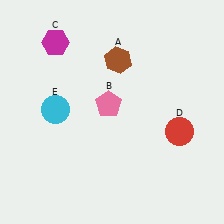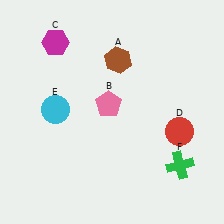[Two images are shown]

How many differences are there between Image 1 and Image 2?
There is 1 difference between the two images.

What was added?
A green cross (F) was added in Image 2.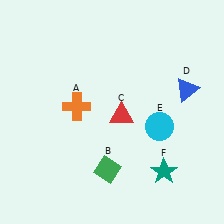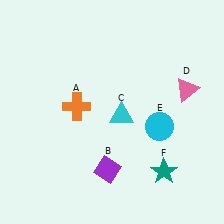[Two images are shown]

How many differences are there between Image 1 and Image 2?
There are 3 differences between the two images.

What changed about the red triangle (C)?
In Image 1, C is red. In Image 2, it changed to cyan.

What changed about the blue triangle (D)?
In Image 1, D is blue. In Image 2, it changed to pink.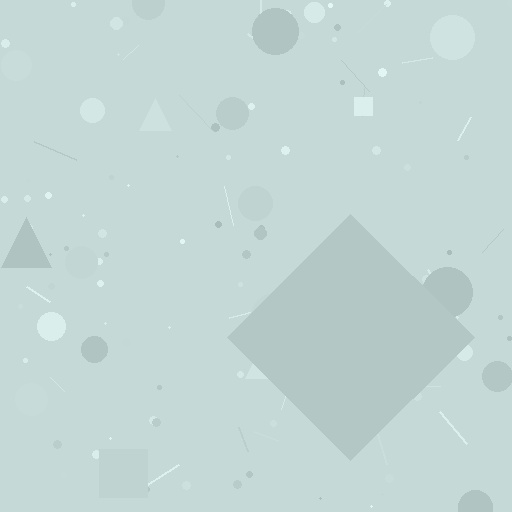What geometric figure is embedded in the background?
A diamond is embedded in the background.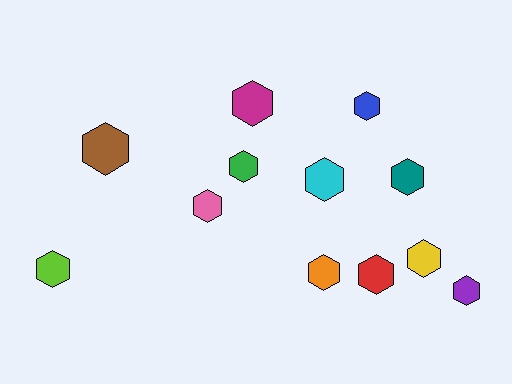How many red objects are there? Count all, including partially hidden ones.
There is 1 red object.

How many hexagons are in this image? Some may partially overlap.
There are 12 hexagons.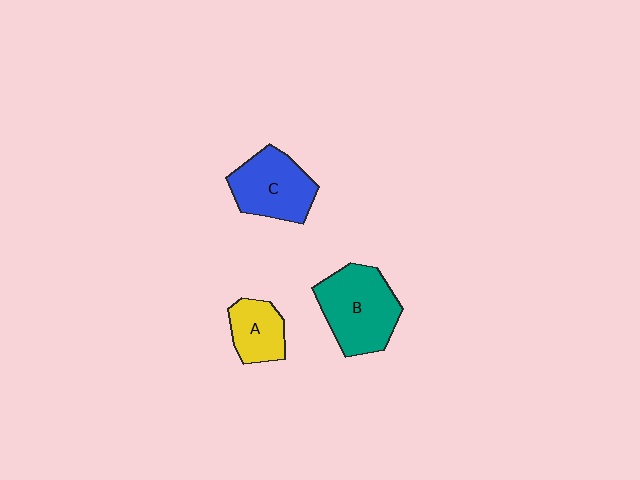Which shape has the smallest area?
Shape A (yellow).